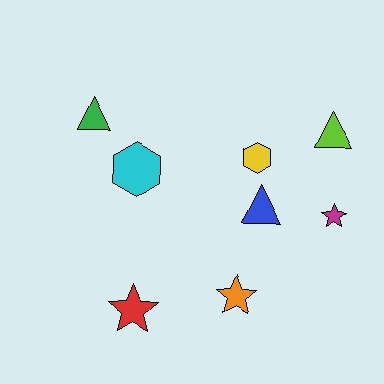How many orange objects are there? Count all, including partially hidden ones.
There is 1 orange object.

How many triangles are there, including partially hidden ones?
There are 3 triangles.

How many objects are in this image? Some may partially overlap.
There are 8 objects.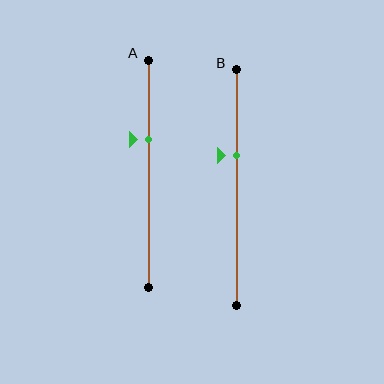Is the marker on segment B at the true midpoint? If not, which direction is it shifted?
No, the marker on segment B is shifted upward by about 14% of the segment length.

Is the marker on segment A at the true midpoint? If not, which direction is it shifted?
No, the marker on segment A is shifted upward by about 15% of the segment length.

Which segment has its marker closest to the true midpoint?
Segment B has its marker closest to the true midpoint.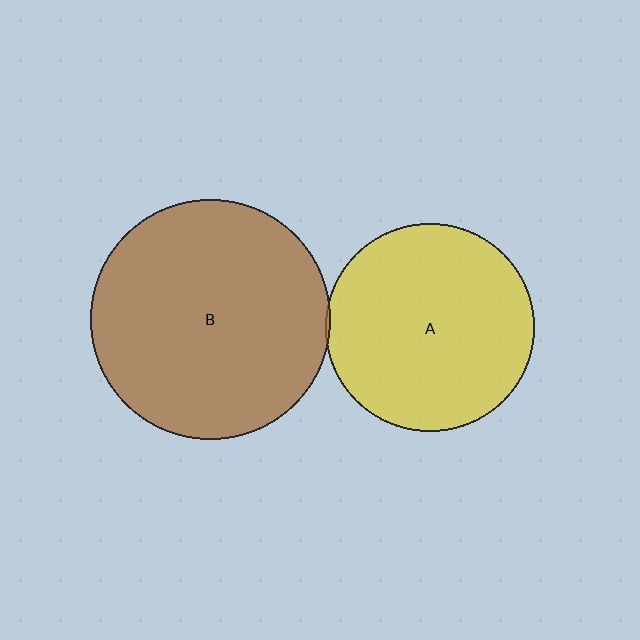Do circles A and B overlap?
Yes.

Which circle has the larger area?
Circle B (brown).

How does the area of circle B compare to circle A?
Approximately 1.3 times.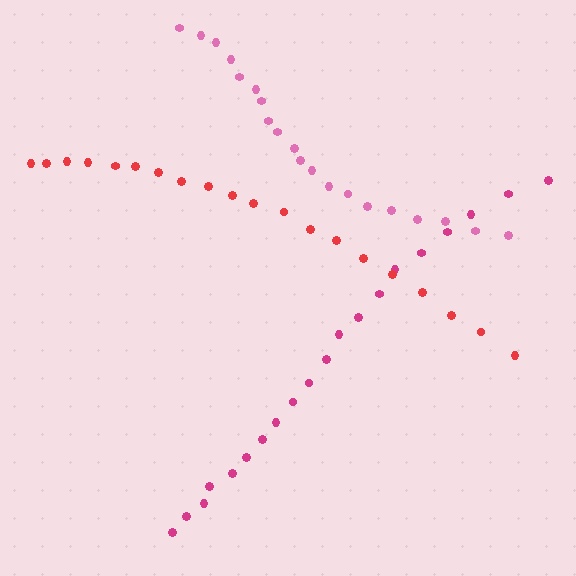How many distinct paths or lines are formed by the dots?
There are 3 distinct paths.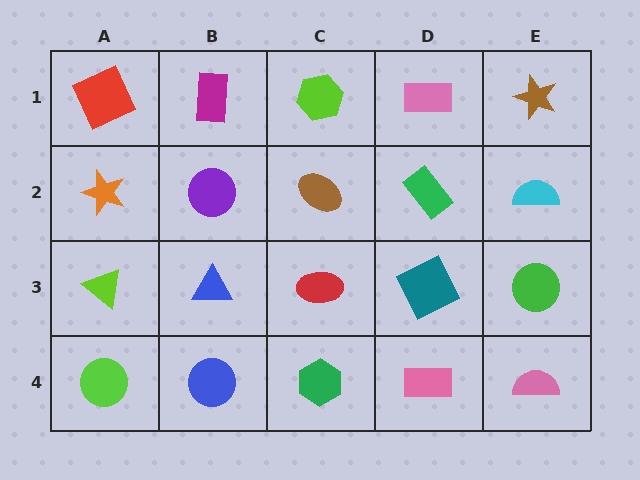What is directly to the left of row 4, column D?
A green hexagon.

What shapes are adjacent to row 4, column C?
A red ellipse (row 3, column C), a blue circle (row 4, column B), a pink rectangle (row 4, column D).